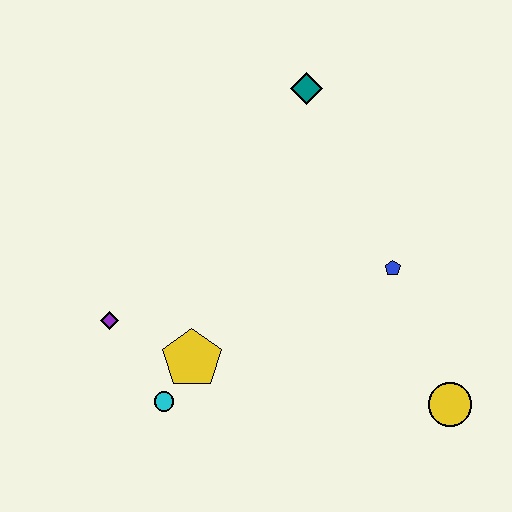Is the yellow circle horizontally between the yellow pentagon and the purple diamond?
No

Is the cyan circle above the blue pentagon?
No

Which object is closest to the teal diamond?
The blue pentagon is closest to the teal diamond.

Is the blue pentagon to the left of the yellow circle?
Yes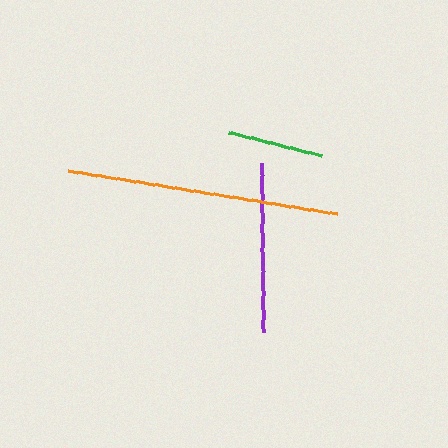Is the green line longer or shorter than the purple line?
The purple line is longer than the green line.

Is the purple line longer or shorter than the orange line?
The orange line is longer than the purple line.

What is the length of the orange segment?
The orange segment is approximately 272 pixels long.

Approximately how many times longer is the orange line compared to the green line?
The orange line is approximately 2.9 times the length of the green line.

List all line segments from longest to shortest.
From longest to shortest: orange, purple, green.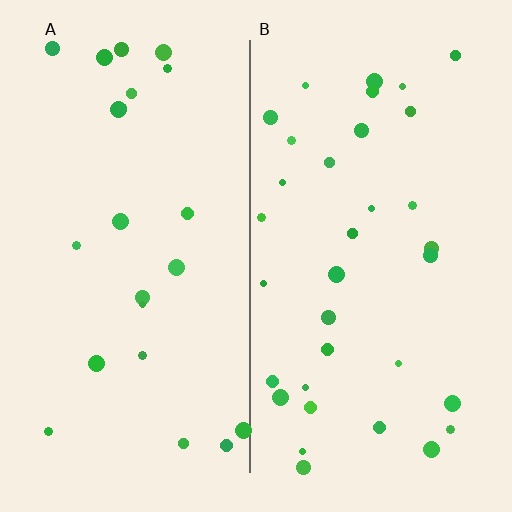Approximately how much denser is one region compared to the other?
Approximately 1.5× — region B over region A.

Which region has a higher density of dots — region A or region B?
B (the right).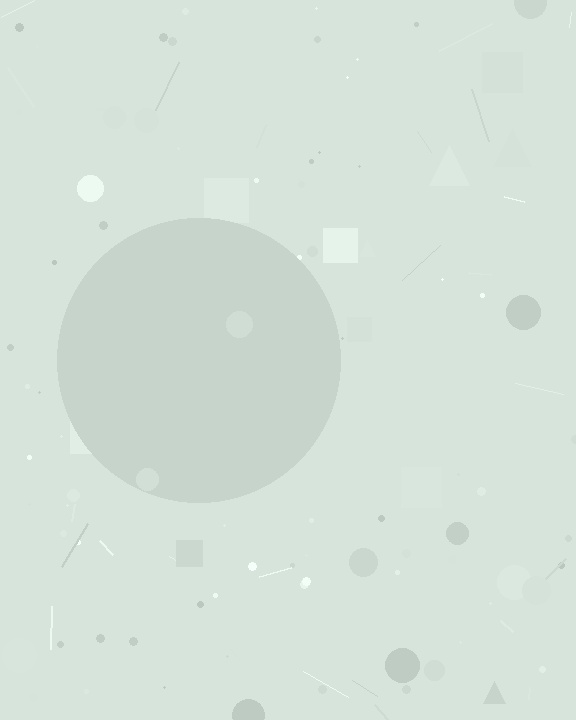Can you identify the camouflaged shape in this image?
The camouflaged shape is a circle.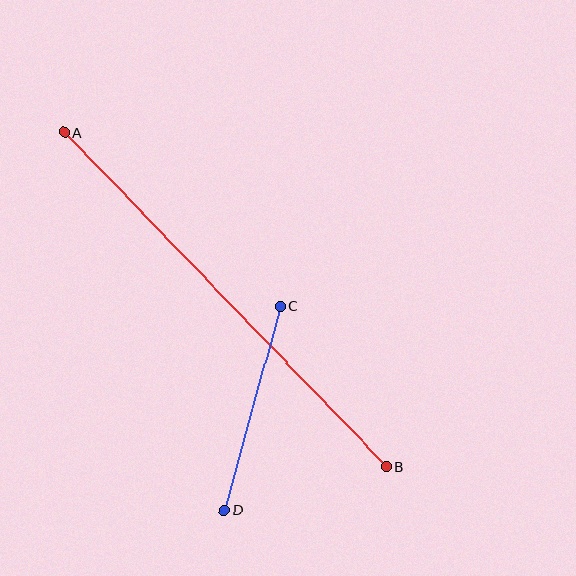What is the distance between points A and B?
The distance is approximately 464 pixels.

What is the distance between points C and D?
The distance is approximately 211 pixels.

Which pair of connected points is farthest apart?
Points A and B are farthest apart.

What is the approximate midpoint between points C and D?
The midpoint is at approximately (252, 408) pixels.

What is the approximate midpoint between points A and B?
The midpoint is at approximately (225, 299) pixels.